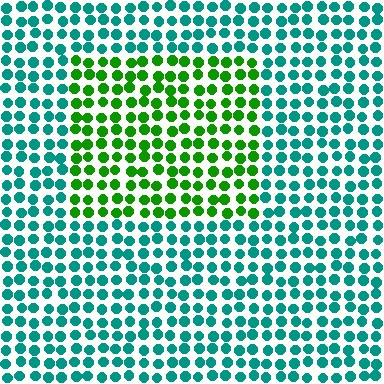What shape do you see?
I see a rectangle.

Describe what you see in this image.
The image is filled with small teal elements in a uniform arrangement. A rectangle-shaped region is visible where the elements are tinted to a slightly different hue, forming a subtle color boundary.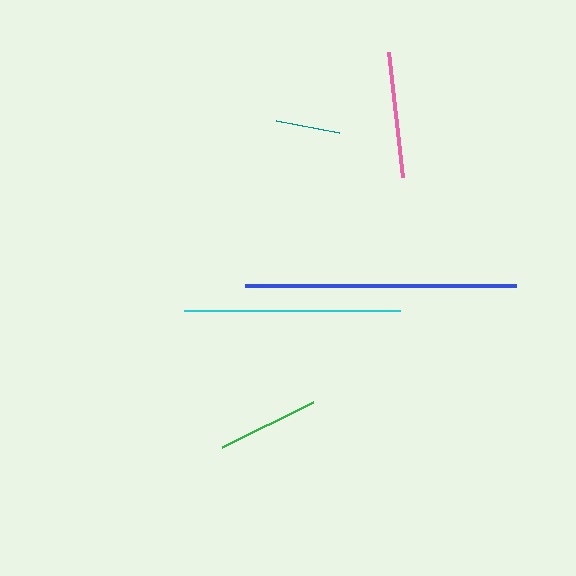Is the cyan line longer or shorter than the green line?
The cyan line is longer than the green line.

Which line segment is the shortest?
The teal line is the shortest at approximately 64 pixels.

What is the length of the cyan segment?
The cyan segment is approximately 216 pixels long.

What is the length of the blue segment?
The blue segment is approximately 271 pixels long.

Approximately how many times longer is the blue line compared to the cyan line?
The blue line is approximately 1.3 times the length of the cyan line.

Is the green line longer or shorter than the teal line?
The green line is longer than the teal line.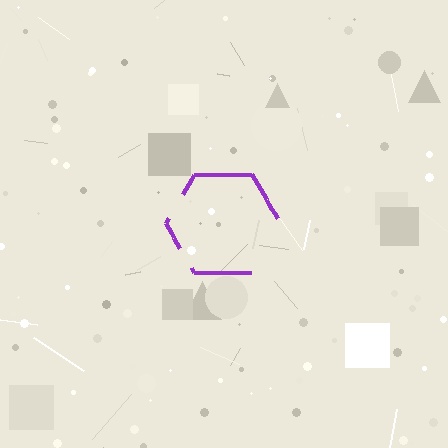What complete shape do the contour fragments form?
The contour fragments form a hexagon.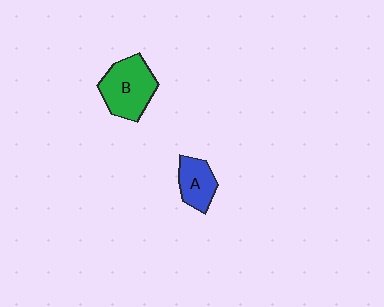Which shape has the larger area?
Shape B (green).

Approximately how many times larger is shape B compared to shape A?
Approximately 1.6 times.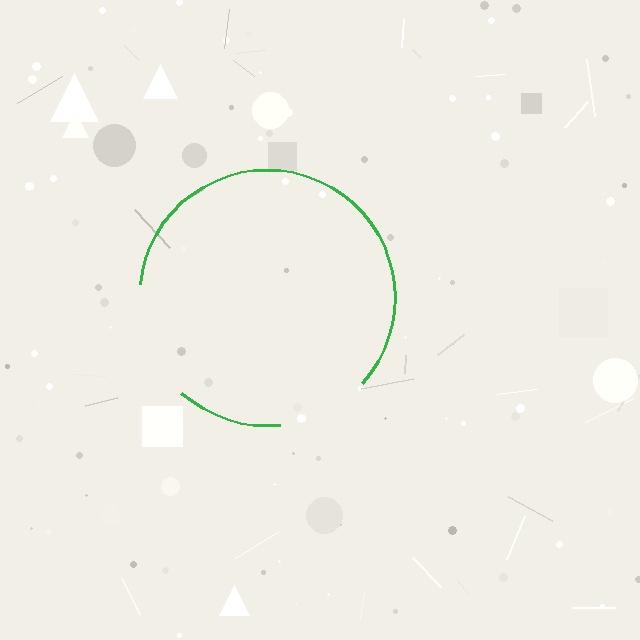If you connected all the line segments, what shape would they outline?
They would outline a circle.